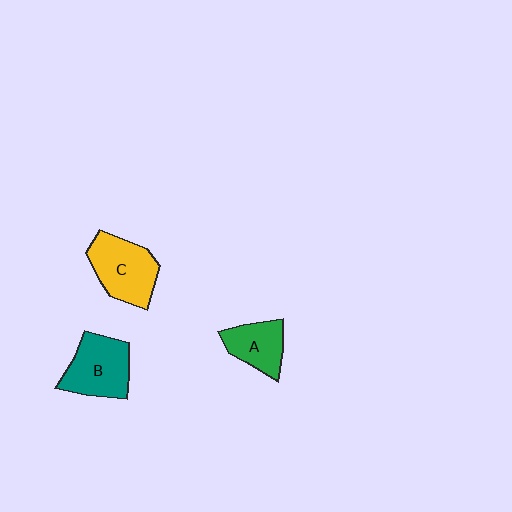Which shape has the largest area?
Shape C (yellow).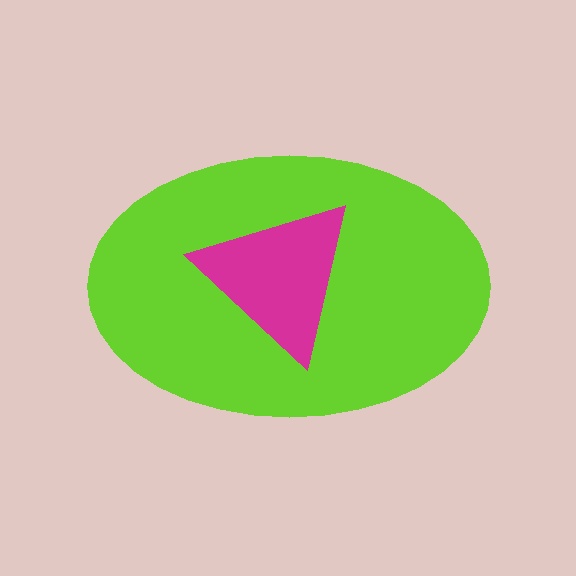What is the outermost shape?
The lime ellipse.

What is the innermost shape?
The magenta triangle.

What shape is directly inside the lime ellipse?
The magenta triangle.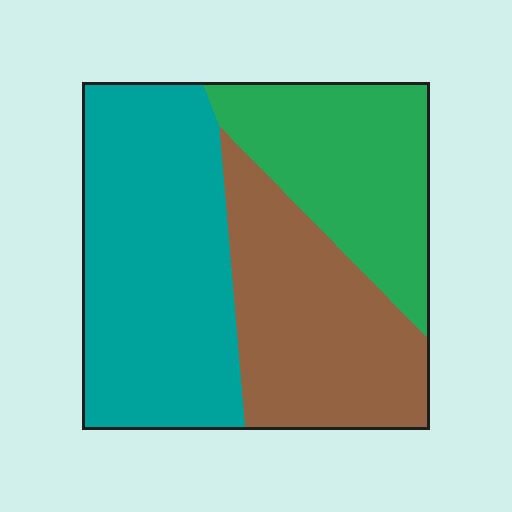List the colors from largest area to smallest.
From largest to smallest: teal, brown, green.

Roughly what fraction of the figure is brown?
Brown covers about 30% of the figure.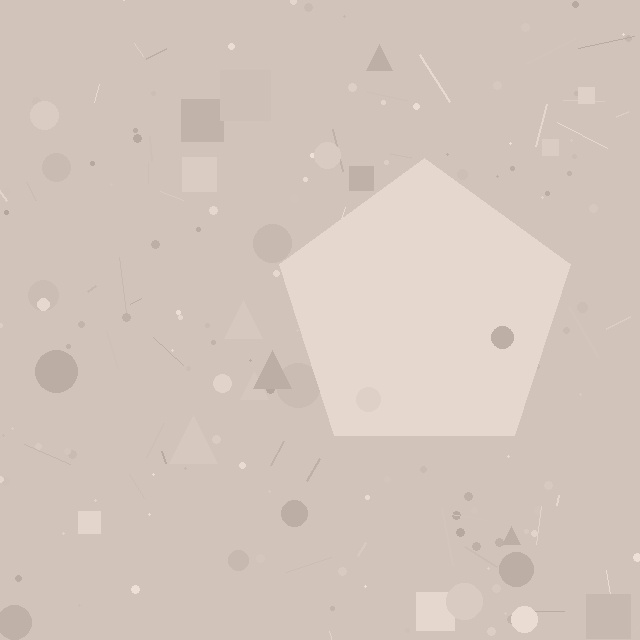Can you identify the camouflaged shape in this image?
The camouflaged shape is a pentagon.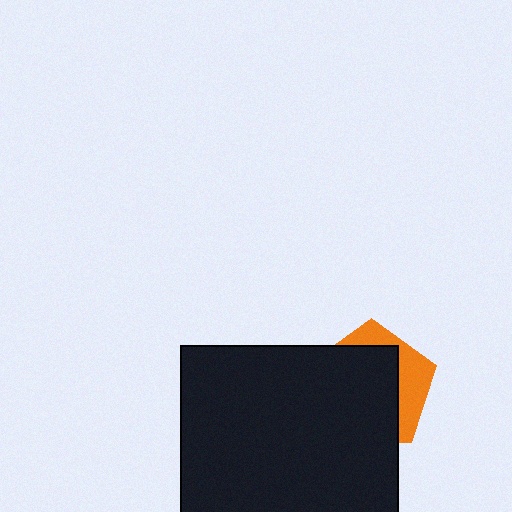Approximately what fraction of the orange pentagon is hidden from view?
Roughly 70% of the orange pentagon is hidden behind the black square.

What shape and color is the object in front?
The object in front is a black square.